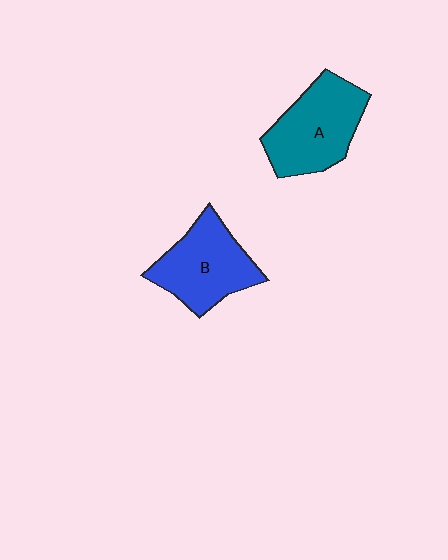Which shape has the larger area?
Shape A (teal).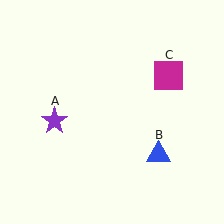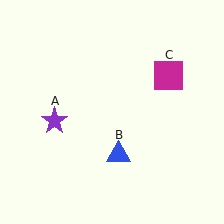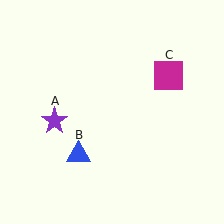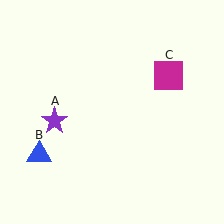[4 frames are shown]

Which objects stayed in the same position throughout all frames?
Purple star (object A) and magenta square (object C) remained stationary.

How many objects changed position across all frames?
1 object changed position: blue triangle (object B).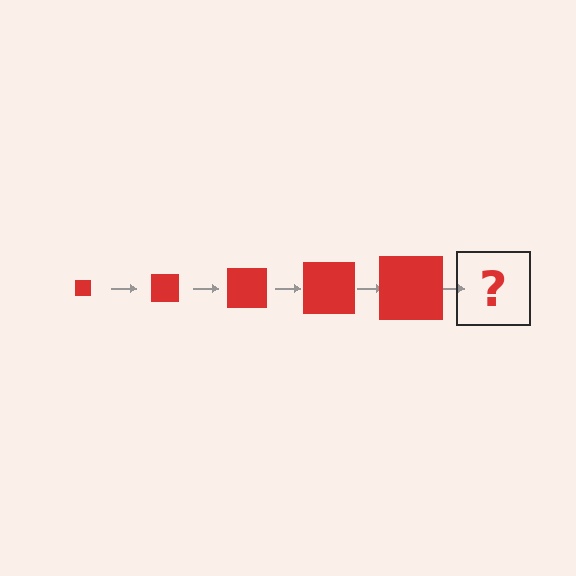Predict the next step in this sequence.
The next step is a red square, larger than the previous one.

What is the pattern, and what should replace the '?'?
The pattern is that the square gets progressively larger each step. The '?' should be a red square, larger than the previous one.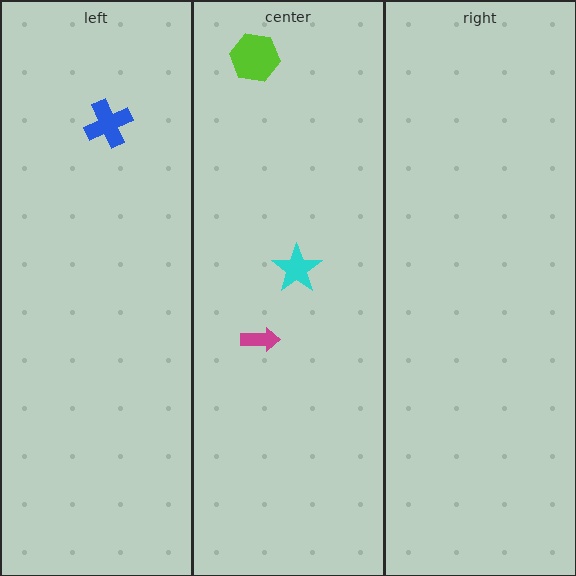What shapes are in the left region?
The blue cross.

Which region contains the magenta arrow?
The center region.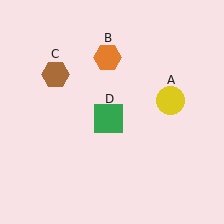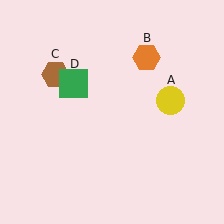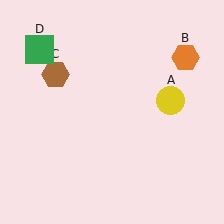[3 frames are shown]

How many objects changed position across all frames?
2 objects changed position: orange hexagon (object B), green square (object D).